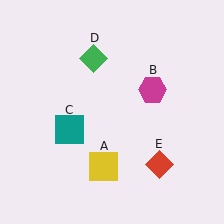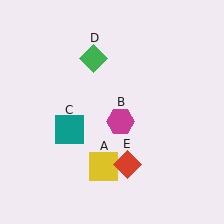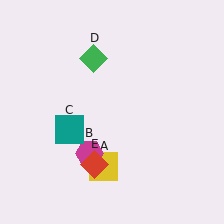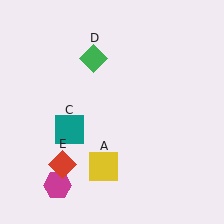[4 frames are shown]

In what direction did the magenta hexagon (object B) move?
The magenta hexagon (object B) moved down and to the left.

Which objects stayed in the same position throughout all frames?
Yellow square (object A) and teal square (object C) and green diamond (object D) remained stationary.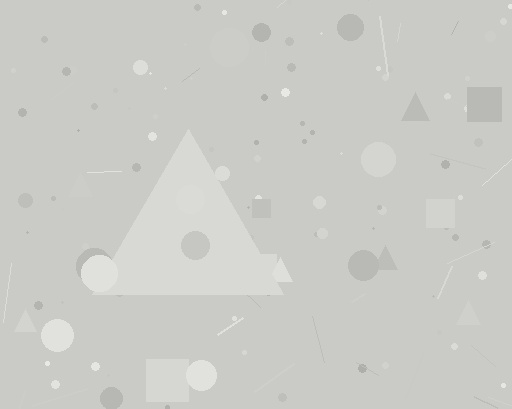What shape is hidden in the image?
A triangle is hidden in the image.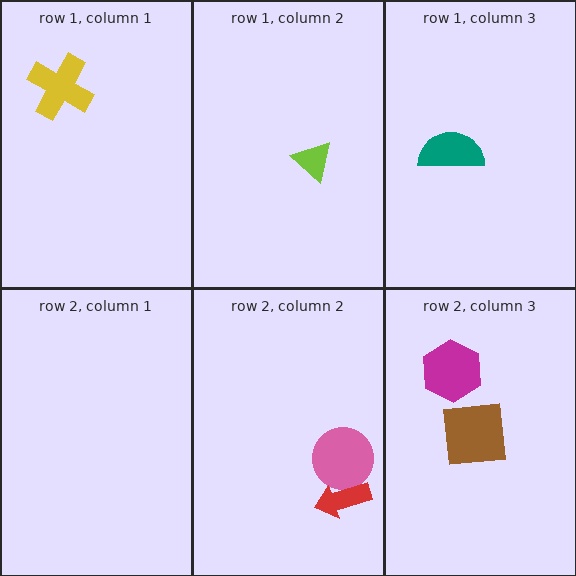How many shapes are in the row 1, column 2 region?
1.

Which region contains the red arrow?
The row 2, column 2 region.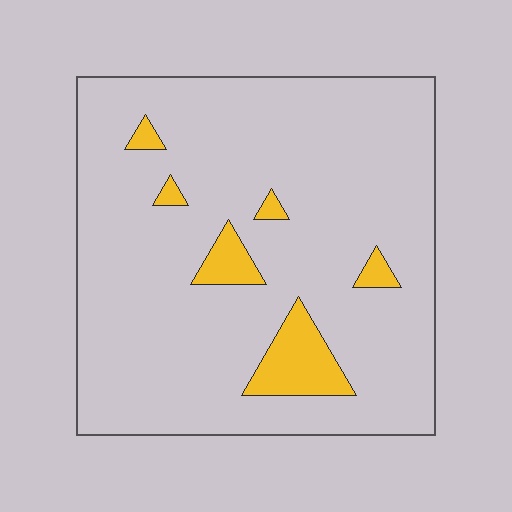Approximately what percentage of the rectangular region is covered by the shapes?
Approximately 10%.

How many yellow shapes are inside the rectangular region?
6.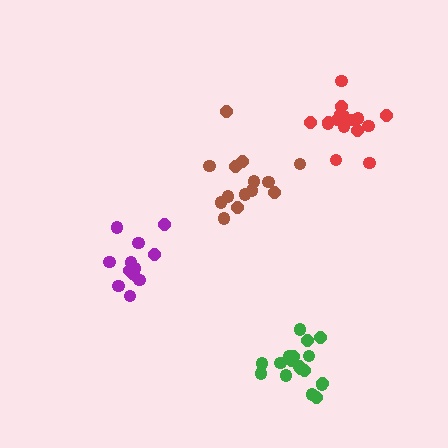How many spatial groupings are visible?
There are 4 spatial groupings.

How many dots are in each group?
Group 1: 18 dots, Group 2: 14 dots, Group 3: 13 dots, Group 4: 16 dots (61 total).